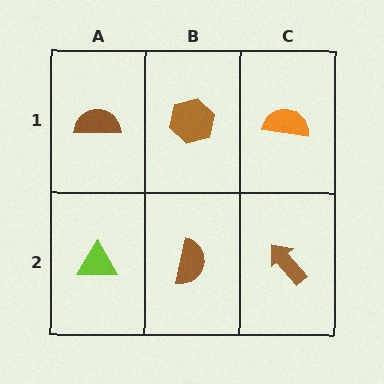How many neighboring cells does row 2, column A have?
2.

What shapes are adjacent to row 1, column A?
A lime triangle (row 2, column A), a brown hexagon (row 1, column B).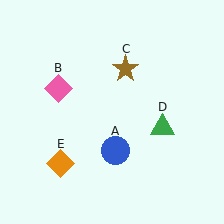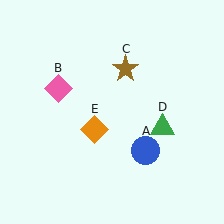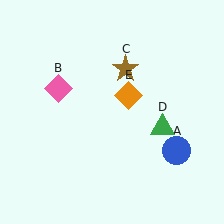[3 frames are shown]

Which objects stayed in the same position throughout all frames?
Pink diamond (object B) and brown star (object C) and green triangle (object D) remained stationary.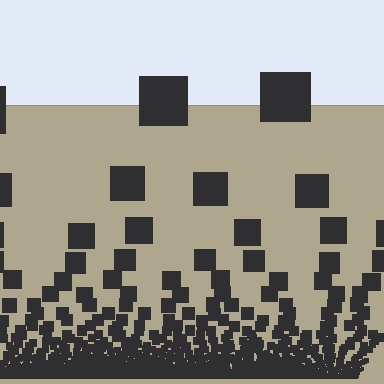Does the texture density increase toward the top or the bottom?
Density increases toward the bottom.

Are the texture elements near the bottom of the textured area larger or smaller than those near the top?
Smaller. The gradient is inverted — elements near the bottom are smaller and denser.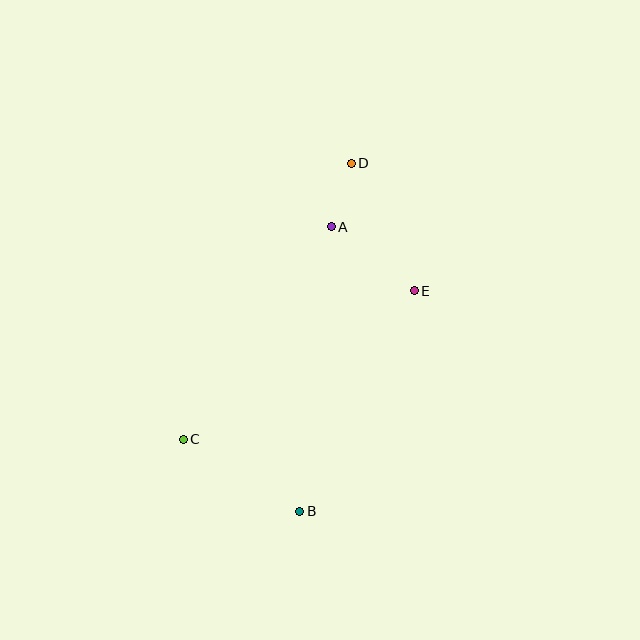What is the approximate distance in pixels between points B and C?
The distance between B and C is approximately 137 pixels.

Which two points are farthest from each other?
Points B and D are farthest from each other.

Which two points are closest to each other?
Points A and D are closest to each other.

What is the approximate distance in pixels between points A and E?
The distance between A and E is approximately 105 pixels.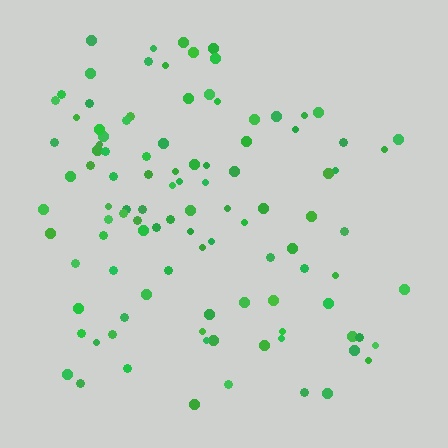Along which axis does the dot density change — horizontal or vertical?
Horizontal.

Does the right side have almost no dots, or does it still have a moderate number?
Still a moderate number, just noticeably fewer than the left.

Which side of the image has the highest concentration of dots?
The left.